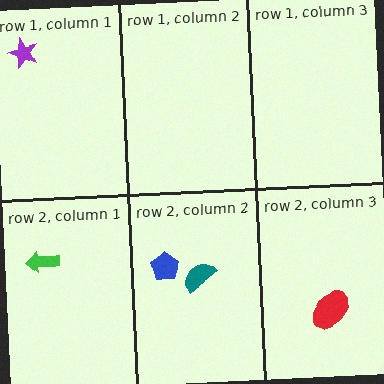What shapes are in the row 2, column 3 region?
The red ellipse.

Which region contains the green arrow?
The row 2, column 1 region.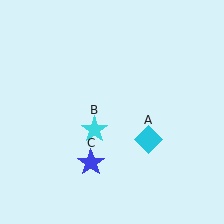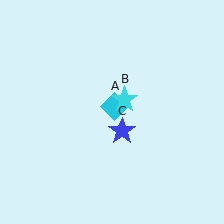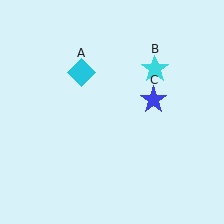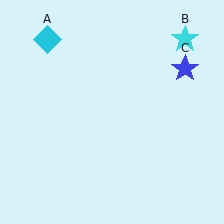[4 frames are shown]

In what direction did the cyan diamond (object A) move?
The cyan diamond (object A) moved up and to the left.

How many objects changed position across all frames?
3 objects changed position: cyan diamond (object A), cyan star (object B), blue star (object C).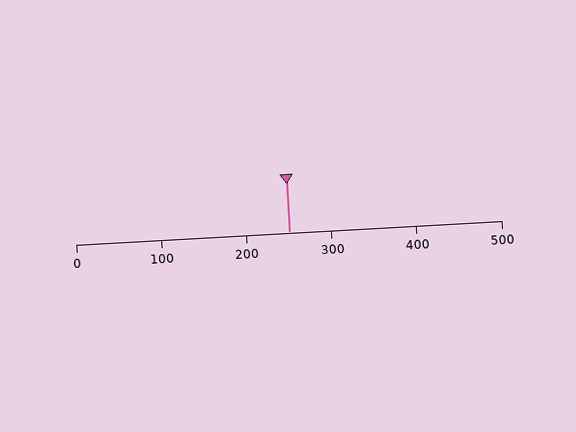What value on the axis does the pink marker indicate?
The marker indicates approximately 250.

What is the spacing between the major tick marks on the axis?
The major ticks are spaced 100 apart.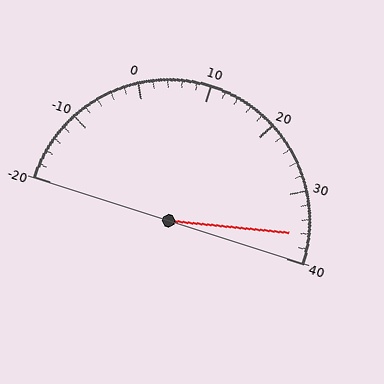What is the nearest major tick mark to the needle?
The nearest major tick mark is 40.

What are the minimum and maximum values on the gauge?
The gauge ranges from -20 to 40.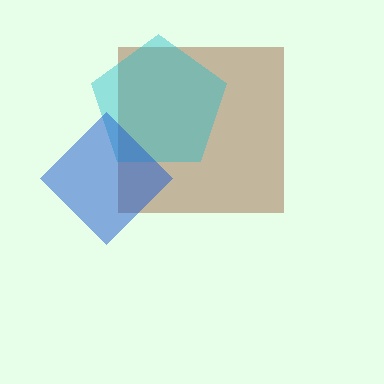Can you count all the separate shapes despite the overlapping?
Yes, there are 3 separate shapes.